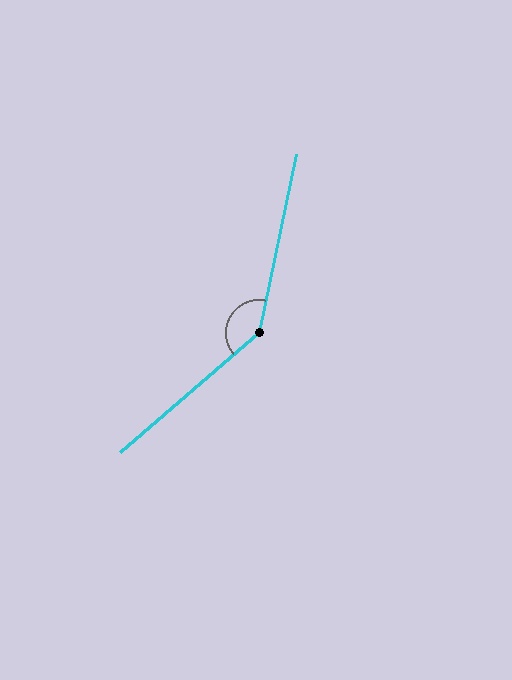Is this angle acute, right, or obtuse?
It is obtuse.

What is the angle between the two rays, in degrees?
Approximately 142 degrees.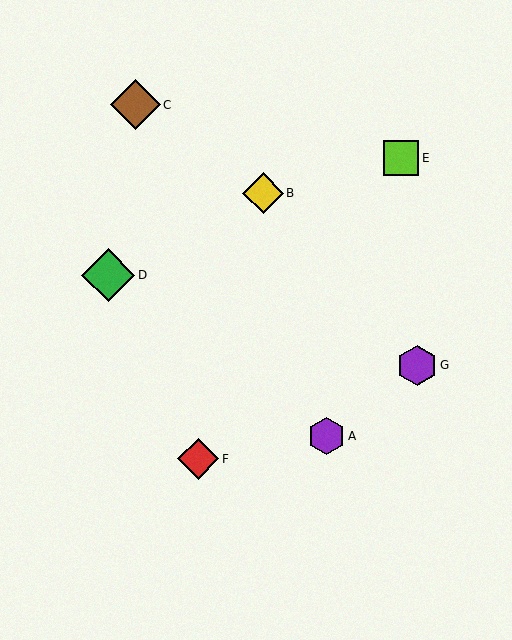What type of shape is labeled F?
Shape F is a red diamond.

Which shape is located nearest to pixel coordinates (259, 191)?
The yellow diamond (labeled B) at (263, 193) is nearest to that location.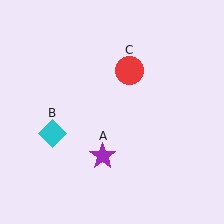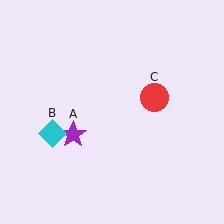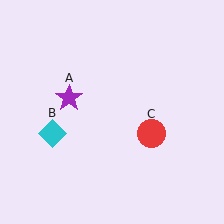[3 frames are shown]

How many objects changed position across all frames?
2 objects changed position: purple star (object A), red circle (object C).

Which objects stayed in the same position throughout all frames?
Cyan diamond (object B) remained stationary.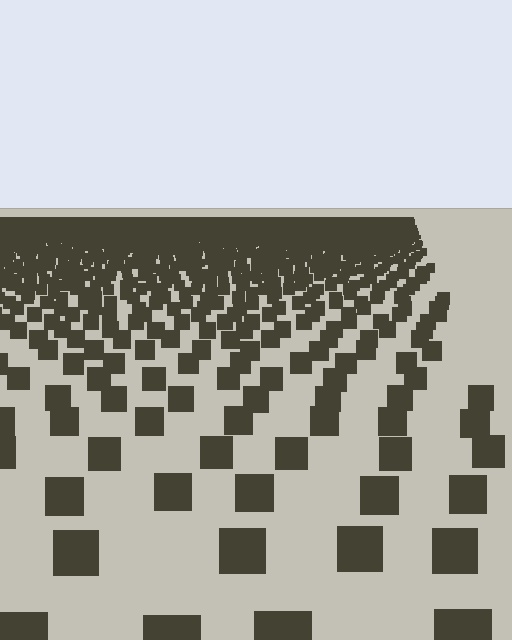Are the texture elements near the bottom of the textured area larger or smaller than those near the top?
Larger. Near the bottom, elements are closer to the viewer and appear at a bigger on-screen size.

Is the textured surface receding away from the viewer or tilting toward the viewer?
The surface is receding away from the viewer. Texture elements get smaller and denser toward the top.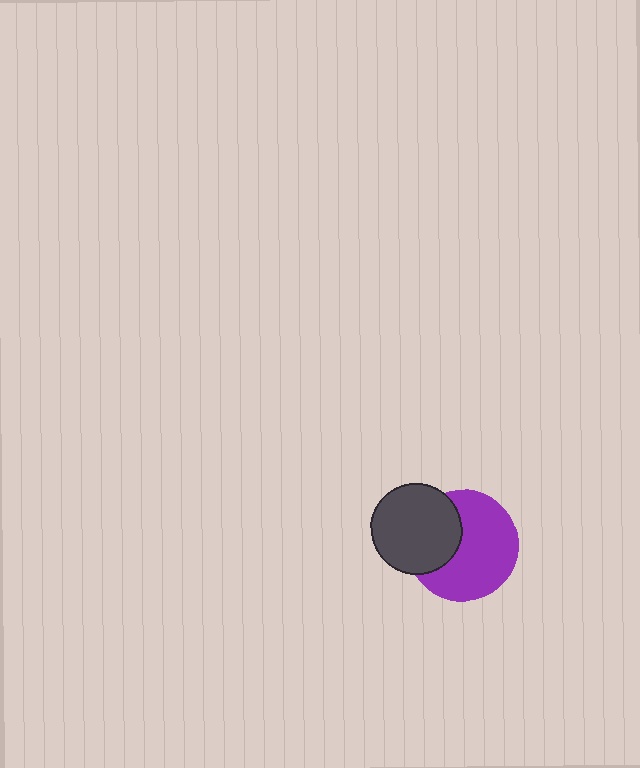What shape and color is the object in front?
The object in front is a dark gray circle.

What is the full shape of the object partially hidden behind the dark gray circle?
The partially hidden object is a purple circle.